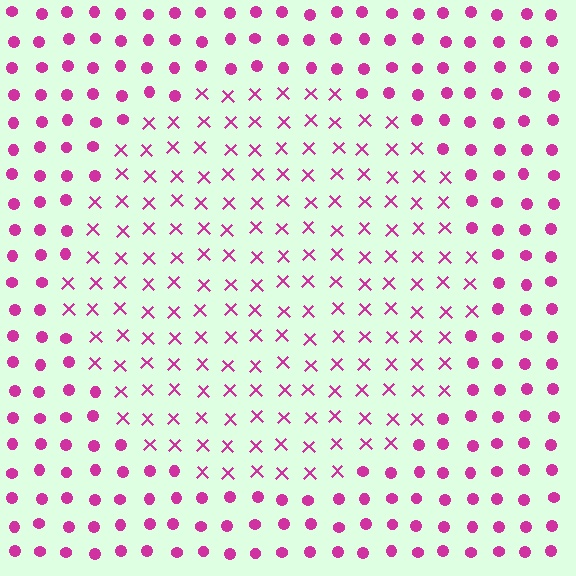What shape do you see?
I see a circle.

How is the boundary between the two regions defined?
The boundary is defined by a change in element shape: X marks inside vs. circles outside. All elements share the same color and spacing.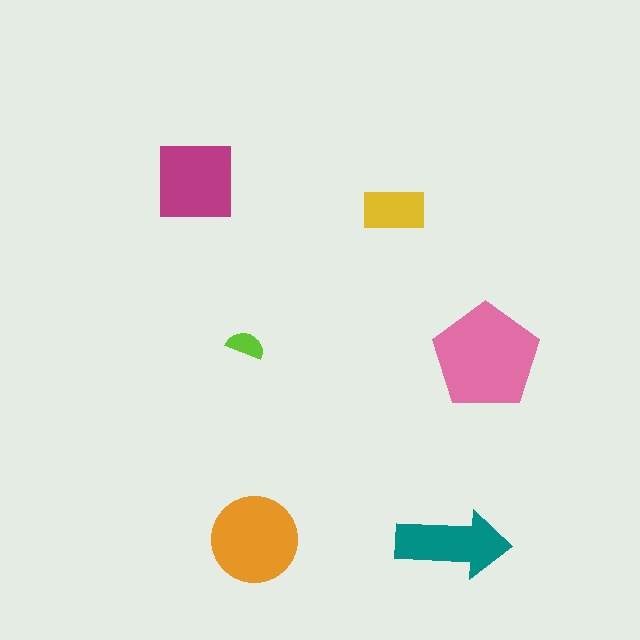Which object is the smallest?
The lime semicircle.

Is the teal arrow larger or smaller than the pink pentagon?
Smaller.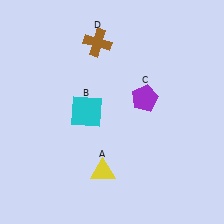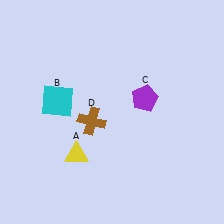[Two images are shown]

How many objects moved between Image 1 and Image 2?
3 objects moved between the two images.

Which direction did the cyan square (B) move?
The cyan square (B) moved left.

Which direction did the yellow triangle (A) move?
The yellow triangle (A) moved left.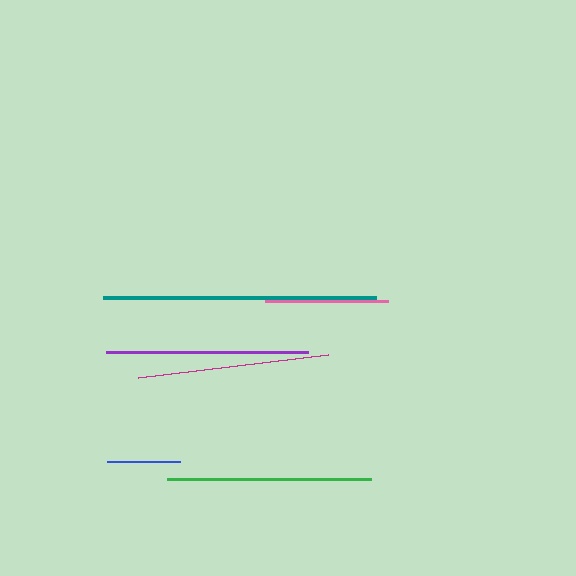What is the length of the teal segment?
The teal segment is approximately 273 pixels long.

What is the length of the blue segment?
The blue segment is approximately 73 pixels long.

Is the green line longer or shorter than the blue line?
The green line is longer than the blue line.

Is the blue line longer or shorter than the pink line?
The pink line is longer than the blue line.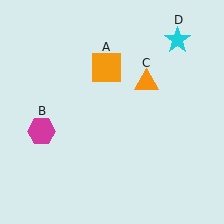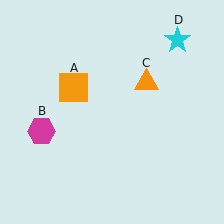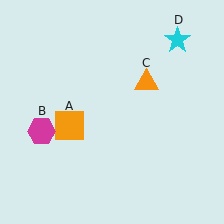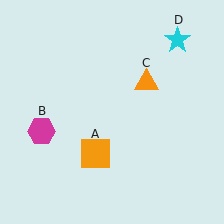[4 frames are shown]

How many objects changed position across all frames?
1 object changed position: orange square (object A).